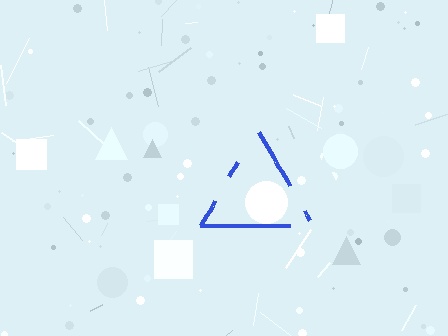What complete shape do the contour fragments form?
The contour fragments form a triangle.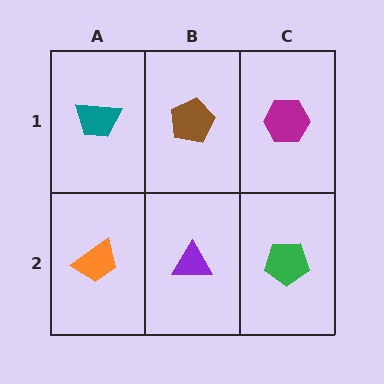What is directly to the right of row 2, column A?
A purple triangle.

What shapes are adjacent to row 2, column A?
A teal trapezoid (row 1, column A), a purple triangle (row 2, column B).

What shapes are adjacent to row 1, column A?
An orange trapezoid (row 2, column A), a brown pentagon (row 1, column B).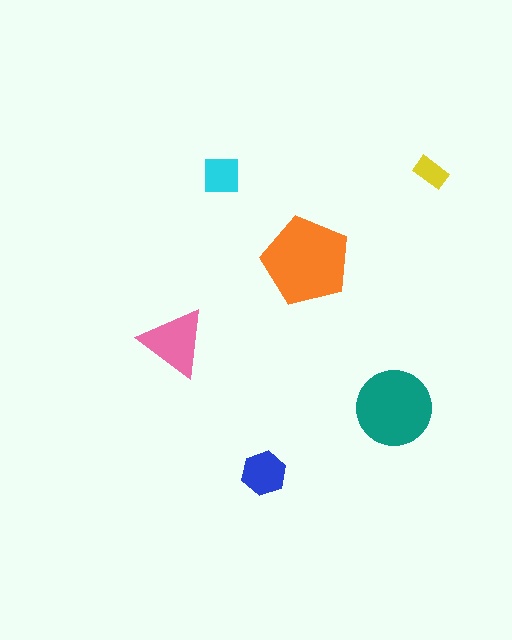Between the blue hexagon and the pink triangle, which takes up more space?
The pink triangle.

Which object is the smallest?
The yellow rectangle.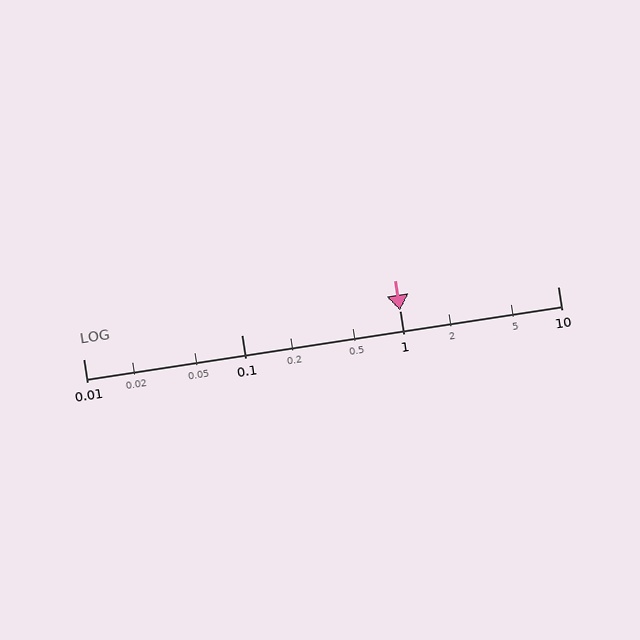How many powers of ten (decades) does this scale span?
The scale spans 3 decades, from 0.01 to 10.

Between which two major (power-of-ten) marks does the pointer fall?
The pointer is between 1 and 10.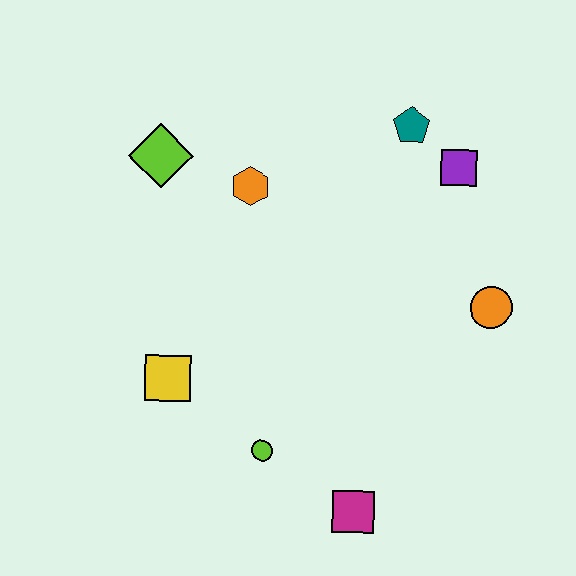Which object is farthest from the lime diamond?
The magenta square is farthest from the lime diamond.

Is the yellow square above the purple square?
No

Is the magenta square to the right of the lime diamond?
Yes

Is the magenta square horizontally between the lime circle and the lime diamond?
No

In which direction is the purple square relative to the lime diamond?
The purple square is to the right of the lime diamond.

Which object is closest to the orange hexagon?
The lime diamond is closest to the orange hexagon.